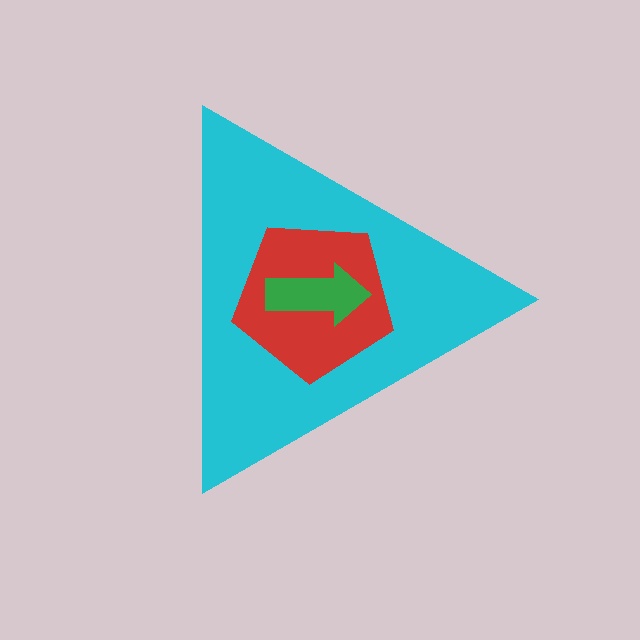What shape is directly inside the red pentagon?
The green arrow.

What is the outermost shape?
The cyan triangle.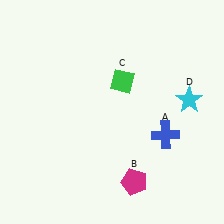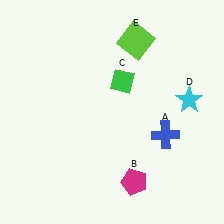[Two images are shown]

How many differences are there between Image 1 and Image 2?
There is 1 difference between the two images.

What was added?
A lime square (E) was added in Image 2.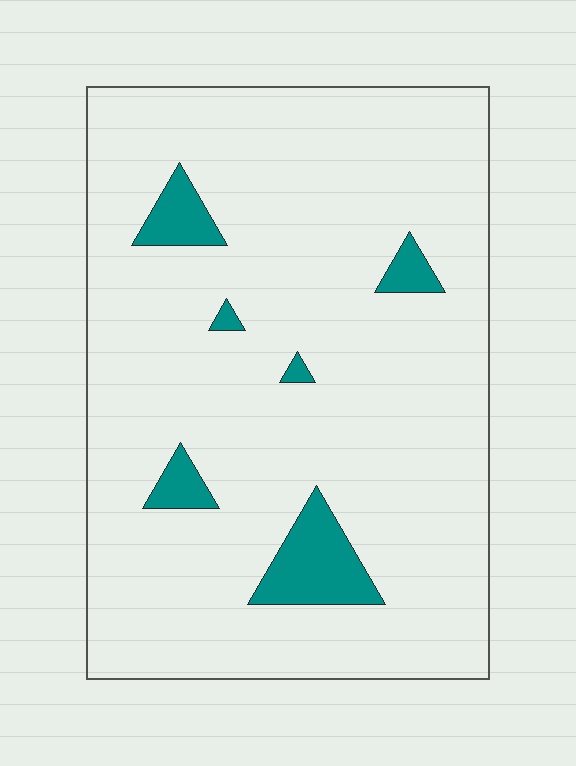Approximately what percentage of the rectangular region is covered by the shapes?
Approximately 10%.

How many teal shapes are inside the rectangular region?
6.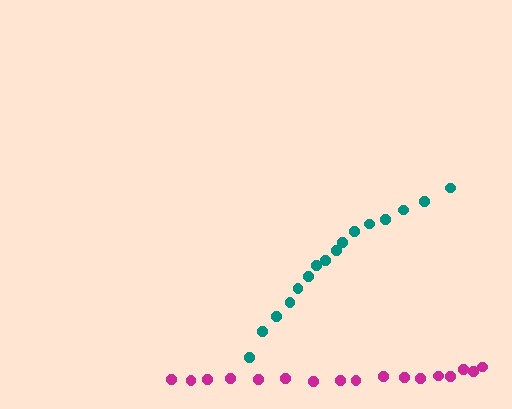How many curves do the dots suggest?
There are 2 distinct paths.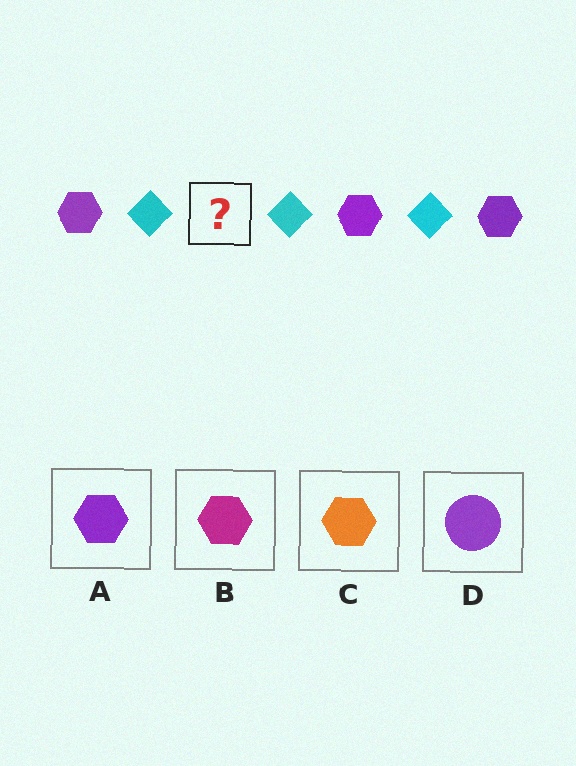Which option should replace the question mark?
Option A.